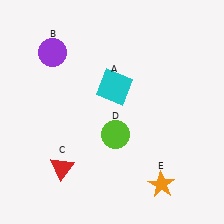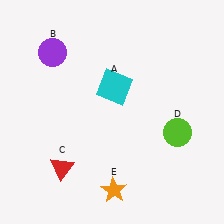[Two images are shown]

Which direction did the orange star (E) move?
The orange star (E) moved left.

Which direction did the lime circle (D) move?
The lime circle (D) moved right.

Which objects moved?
The objects that moved are: the lime circle (D), the orange star (E).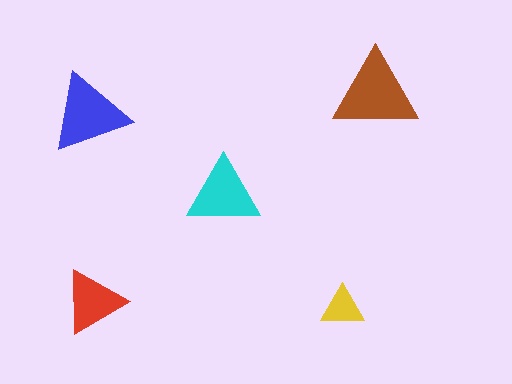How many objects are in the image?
There are 5 objects in the image.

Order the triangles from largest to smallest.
the brown one, the blue one, the cyan one, the red one, the yellow one.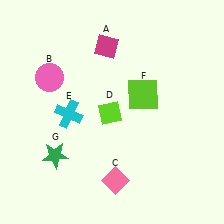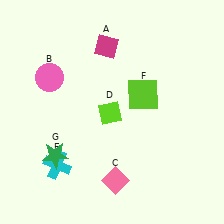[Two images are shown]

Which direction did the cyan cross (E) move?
The cyan cross (E) moved down.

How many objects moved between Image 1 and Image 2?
1 object moved between the two images.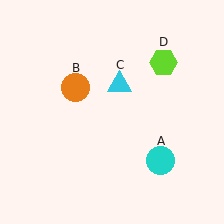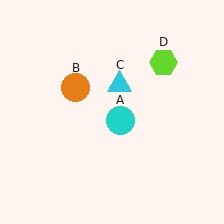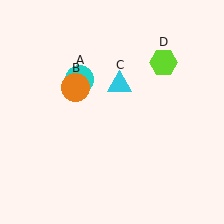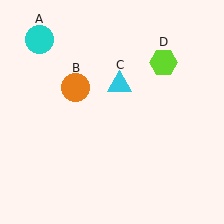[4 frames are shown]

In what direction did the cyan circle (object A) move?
The cyan circle (object A) moved up and to the left.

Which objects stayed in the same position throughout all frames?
Orange circle (object B) and cyan triangle (object C) and lime hexagon (object D) remained stationary.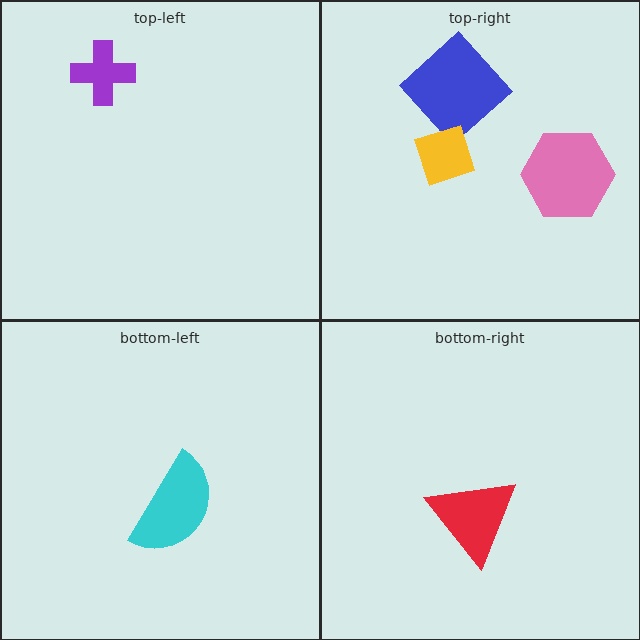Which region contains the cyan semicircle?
The bottom-left region.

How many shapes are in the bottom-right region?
1.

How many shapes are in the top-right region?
3.